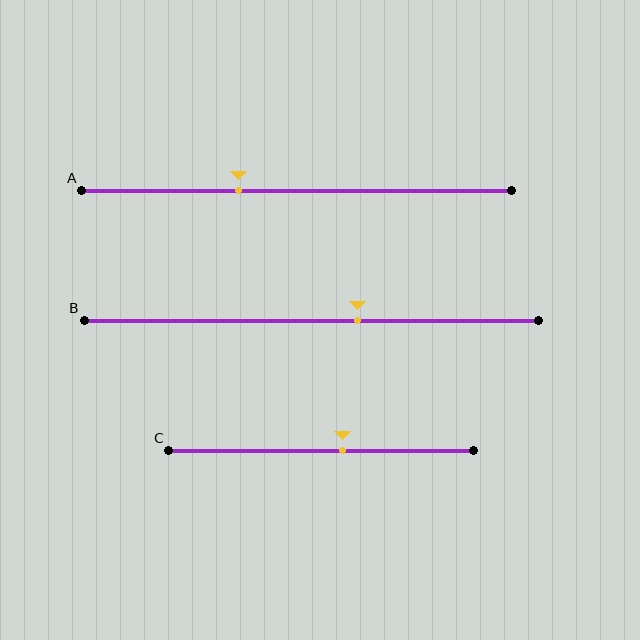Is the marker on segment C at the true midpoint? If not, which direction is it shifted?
No, the marker on segment C is shifted to the right by about 7% of the segment length.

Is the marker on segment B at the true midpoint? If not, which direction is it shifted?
No, the marker on segment B is shifted to the right by about 10% of the segment length.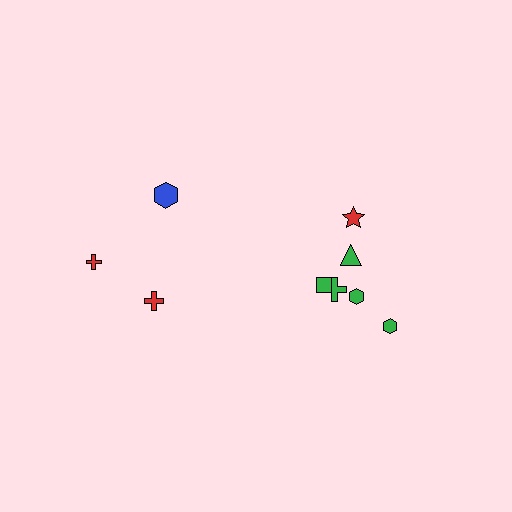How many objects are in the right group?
There are 6 objects.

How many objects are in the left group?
There are 3 objects.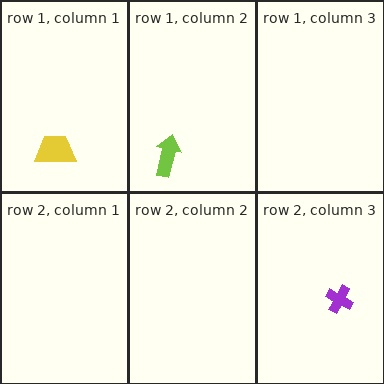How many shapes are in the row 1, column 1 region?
1.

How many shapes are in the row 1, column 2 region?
1.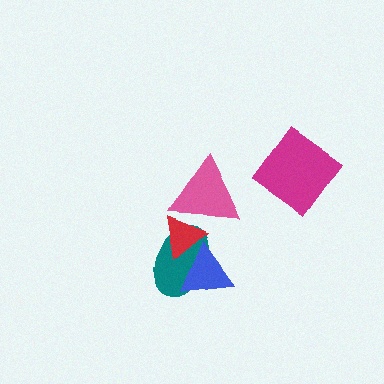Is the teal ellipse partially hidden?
Yes, it is partially covered by another shape.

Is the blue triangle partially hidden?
No, no other shape covers it.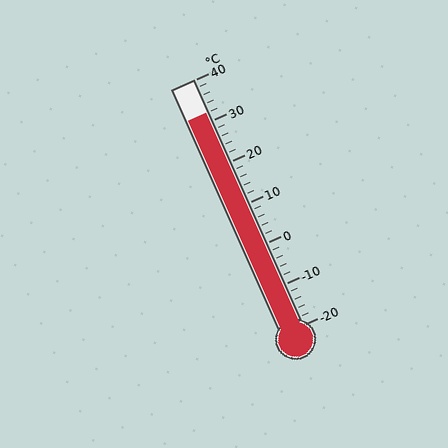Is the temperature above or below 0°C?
The temperature is above 0°C.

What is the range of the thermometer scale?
The thermometer scale ranges from -20°C to 40°C.